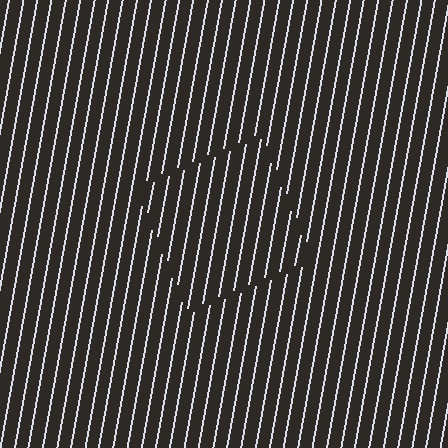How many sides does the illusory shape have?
4 sides — the line-ends trace a square.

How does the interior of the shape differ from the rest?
The interior of the shape contains the same grating, shifted by half a period — the contour is defined by the phase discontinuity where line-ends from the inner and outer gratings abut.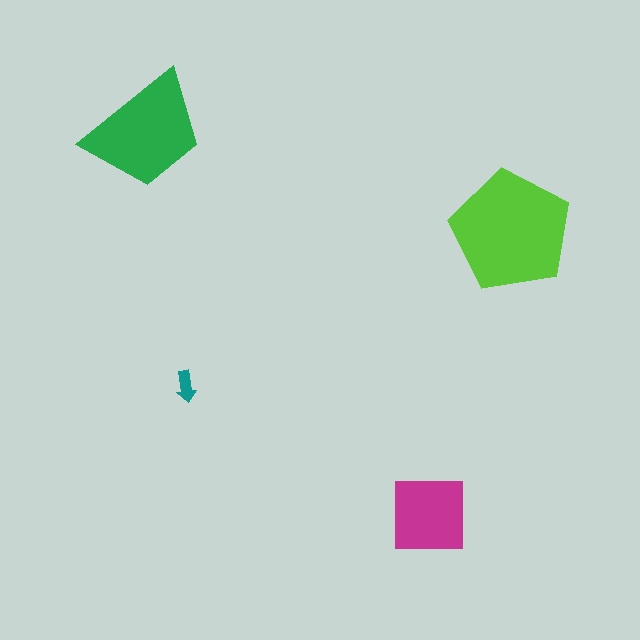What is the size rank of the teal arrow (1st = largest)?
4th.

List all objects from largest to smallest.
The lime pentagon, the green trapezoid, the magenta square, the teal arrow.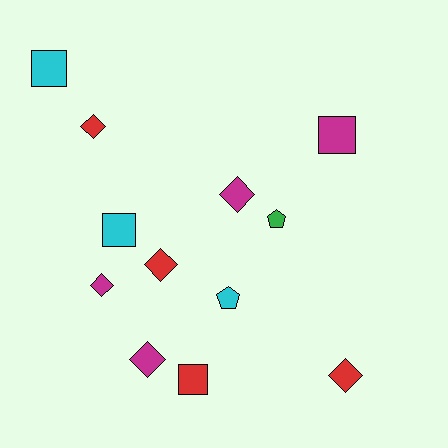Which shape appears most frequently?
Diamond, with 6 objects.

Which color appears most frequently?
Red, with 4 objects.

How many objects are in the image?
There are 12 objects.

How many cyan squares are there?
There are 2 cyan squares.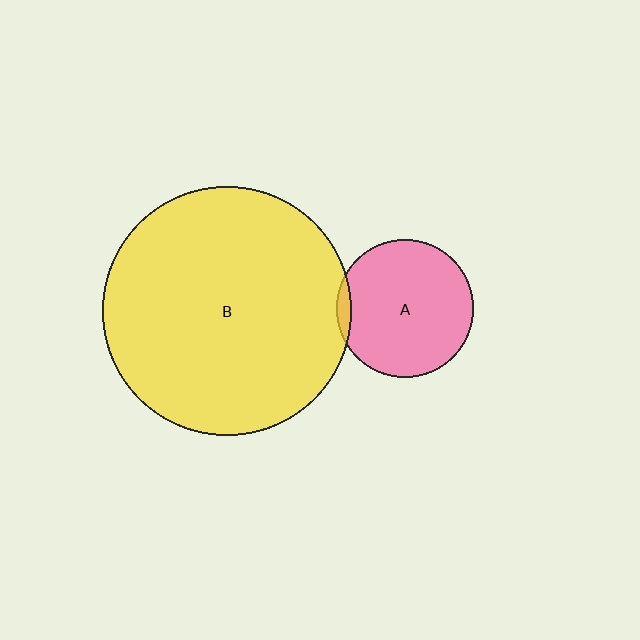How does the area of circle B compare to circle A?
Approximately 3.3 times.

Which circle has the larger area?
Circle B (yellow).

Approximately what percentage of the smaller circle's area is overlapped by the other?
Approximately 5%.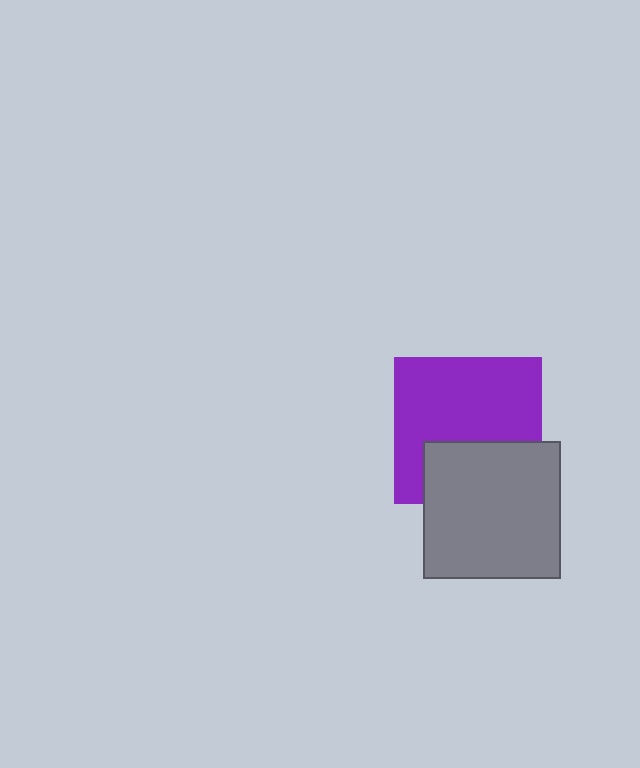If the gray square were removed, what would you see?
You would see the complete purple square.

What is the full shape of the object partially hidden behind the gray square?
The partially hidden object is a purple square.